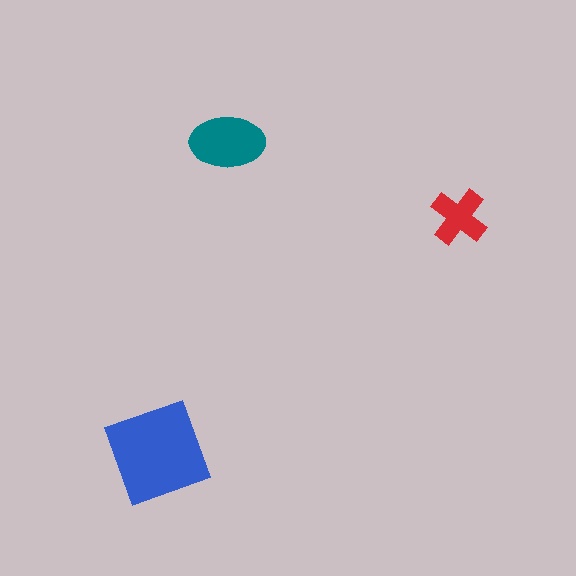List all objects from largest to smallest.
The blue diamond, the teal ellipse, the red cross.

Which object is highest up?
The teal ellipse is topmost.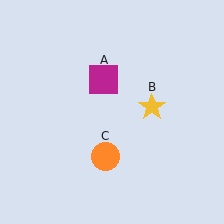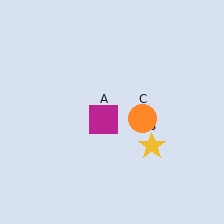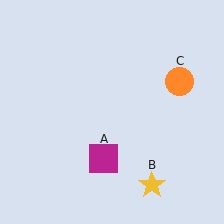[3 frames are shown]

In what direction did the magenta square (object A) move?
The magenta square (object A) moved down.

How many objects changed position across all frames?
3 objects changed position: magenta square (object A), yellow star (object B), orange circle (object C).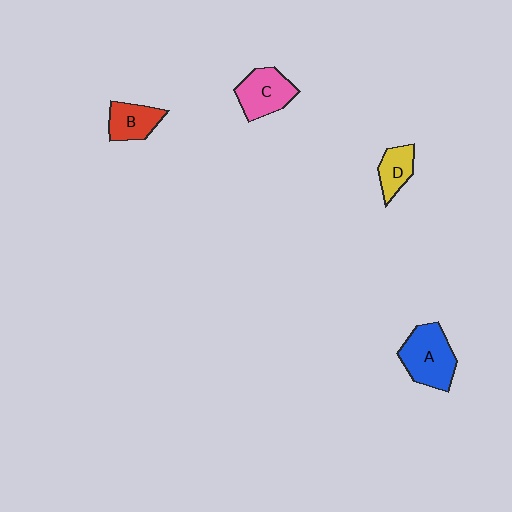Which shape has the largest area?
Shape A (blue).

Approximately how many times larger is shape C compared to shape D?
Approximately 1.5 times.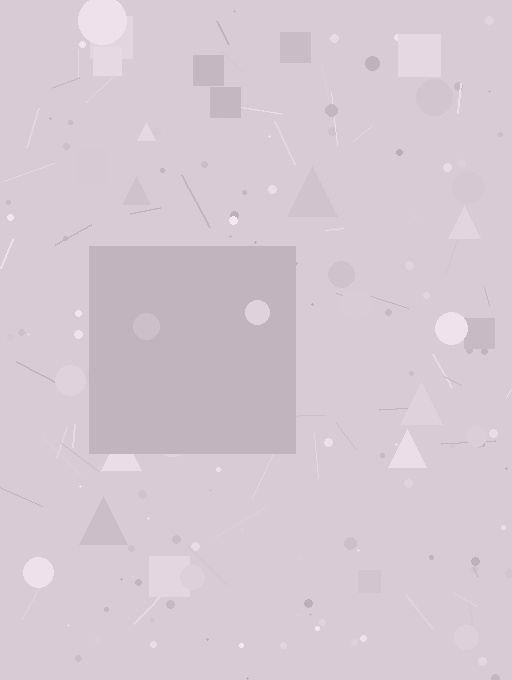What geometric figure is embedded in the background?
A square is embedded in the background.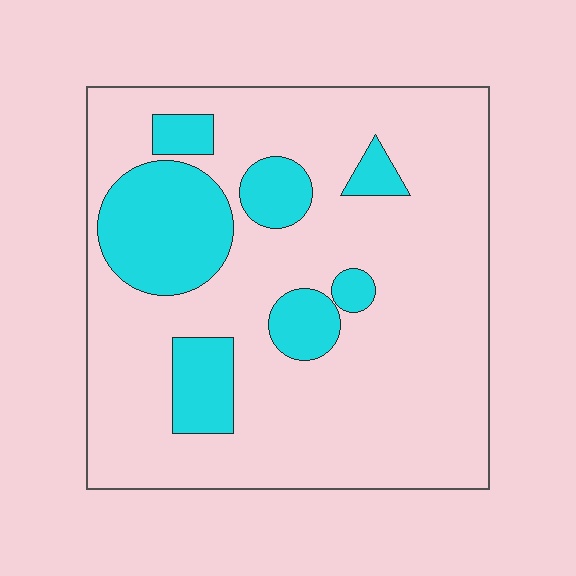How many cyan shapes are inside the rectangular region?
7.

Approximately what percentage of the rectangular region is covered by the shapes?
Approximately 20%.